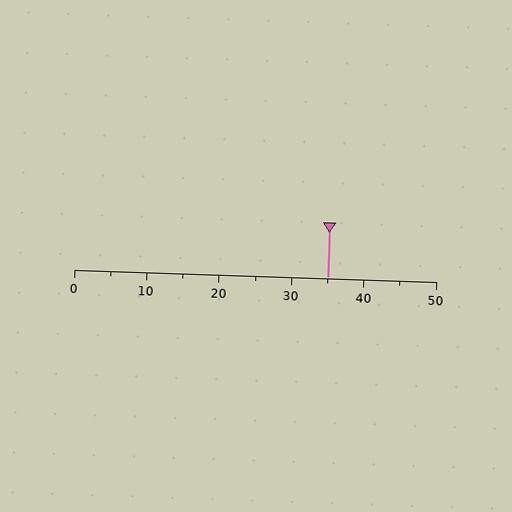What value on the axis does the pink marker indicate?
The marker indicates approximately 35.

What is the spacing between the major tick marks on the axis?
The major ticks are spaced 10 apart.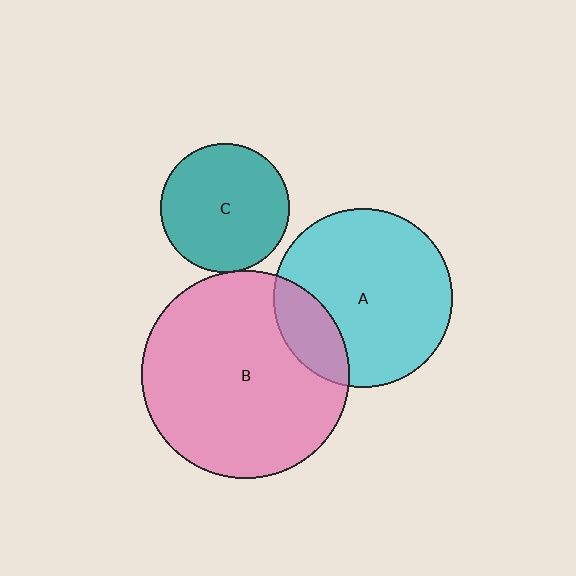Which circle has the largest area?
Circle B (pink).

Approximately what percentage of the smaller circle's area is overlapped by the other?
Approximately 20%.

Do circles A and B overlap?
Yes.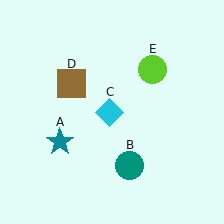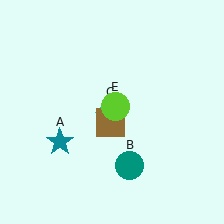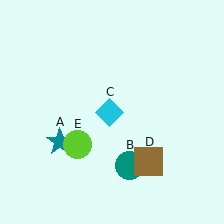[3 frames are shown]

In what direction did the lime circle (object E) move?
The lime circle (object E) moved down and to the left.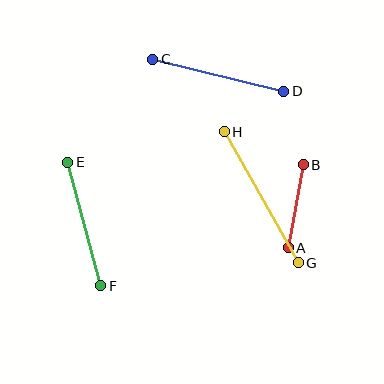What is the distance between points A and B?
The distance is approximately 84 pixels.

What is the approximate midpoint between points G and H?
The midpoint is at approximately (261, 197) pixels.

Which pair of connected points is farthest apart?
Points G and H are farthest apart.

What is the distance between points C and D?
The distance is approximately 135 pixels.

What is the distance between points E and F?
The distance is approximately 128 pixels.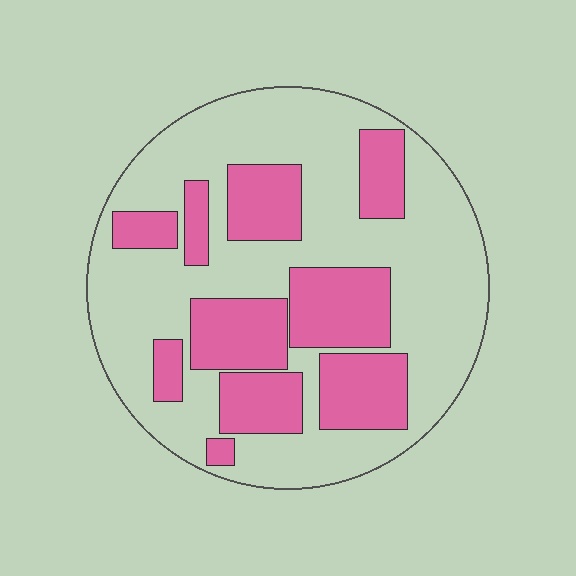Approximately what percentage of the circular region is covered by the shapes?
Approximately 35%.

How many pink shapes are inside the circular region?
10.